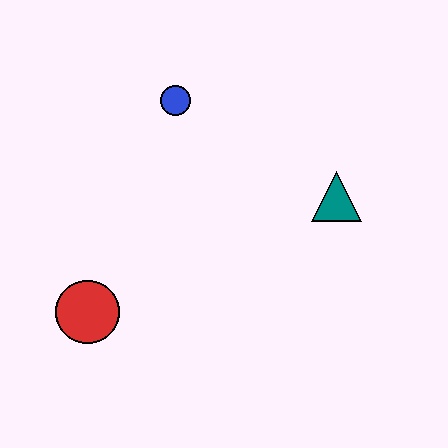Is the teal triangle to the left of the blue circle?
No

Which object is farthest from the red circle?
The teal triangle is farthest from the red circle.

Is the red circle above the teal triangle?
No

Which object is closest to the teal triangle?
The blue circle is closest to the teal triangle.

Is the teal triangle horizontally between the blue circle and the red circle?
No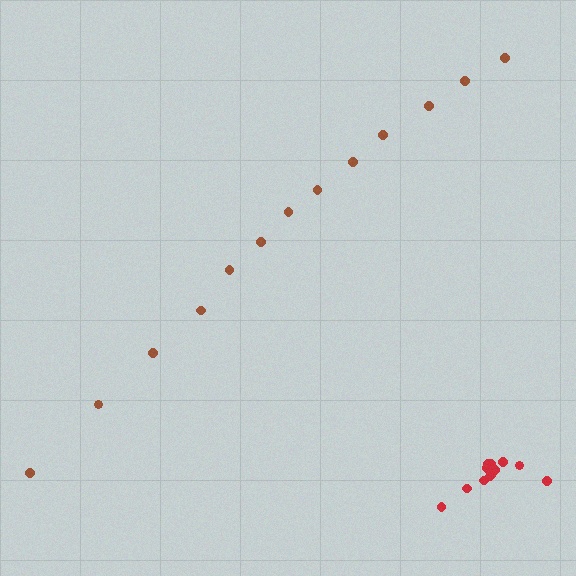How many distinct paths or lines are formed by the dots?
There are 2 distinct paths.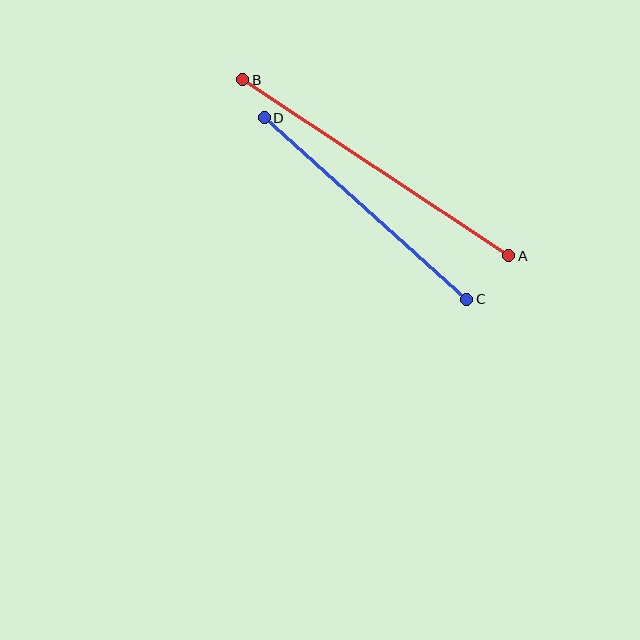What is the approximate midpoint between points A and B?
The midpoint is at approximately (376, 168) pixels.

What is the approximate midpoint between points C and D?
The midpoint is at approximately (365, 208) pixels.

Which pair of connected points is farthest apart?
Points A and B are farthest apart.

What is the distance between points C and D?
The distance is approximately 272 pixels.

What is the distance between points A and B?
The distance is approximately 319 pixels.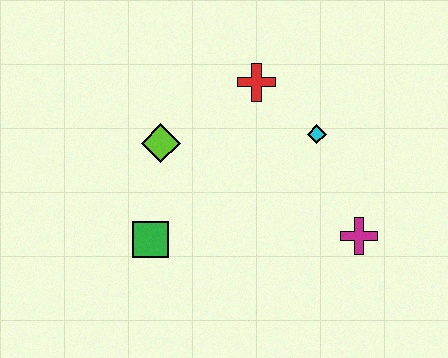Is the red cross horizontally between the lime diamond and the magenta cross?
Yes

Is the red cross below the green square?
No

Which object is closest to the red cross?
The cyan diamond is closest to the red cross.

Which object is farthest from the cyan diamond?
The green square is farthest from the cyan diamond.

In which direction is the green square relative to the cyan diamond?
The green square is to the left of the cyan diamond.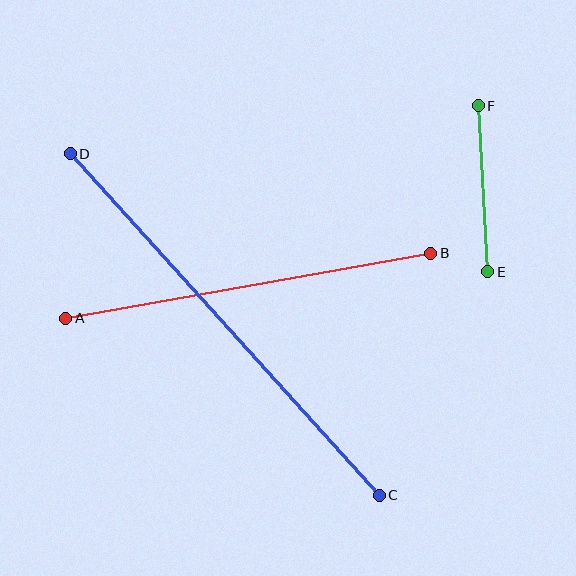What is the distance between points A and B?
The distance is approximately 371 pixels.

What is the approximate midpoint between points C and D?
The midpoint is at approximately (225, 325) pixels.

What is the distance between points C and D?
The distance is approximately 461 pixels.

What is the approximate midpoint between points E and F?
The midpoint is at approximately (483, 189) pixels.